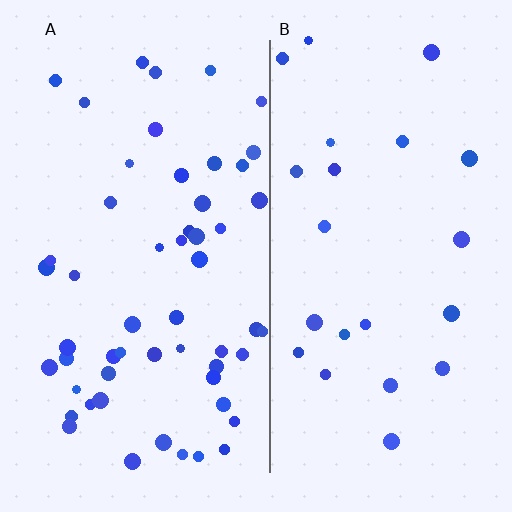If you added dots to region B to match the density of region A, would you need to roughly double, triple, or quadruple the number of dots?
Approximately double.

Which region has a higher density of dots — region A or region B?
A (the left).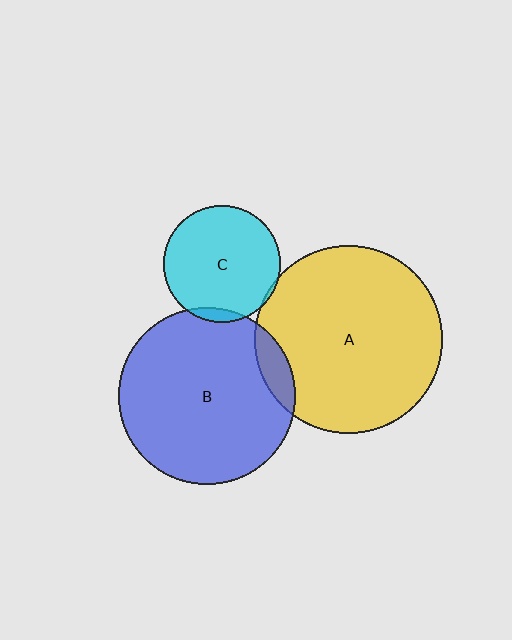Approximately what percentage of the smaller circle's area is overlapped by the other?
Approximately 5%.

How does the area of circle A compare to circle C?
Approximately 2.6 times.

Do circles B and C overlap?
Yes.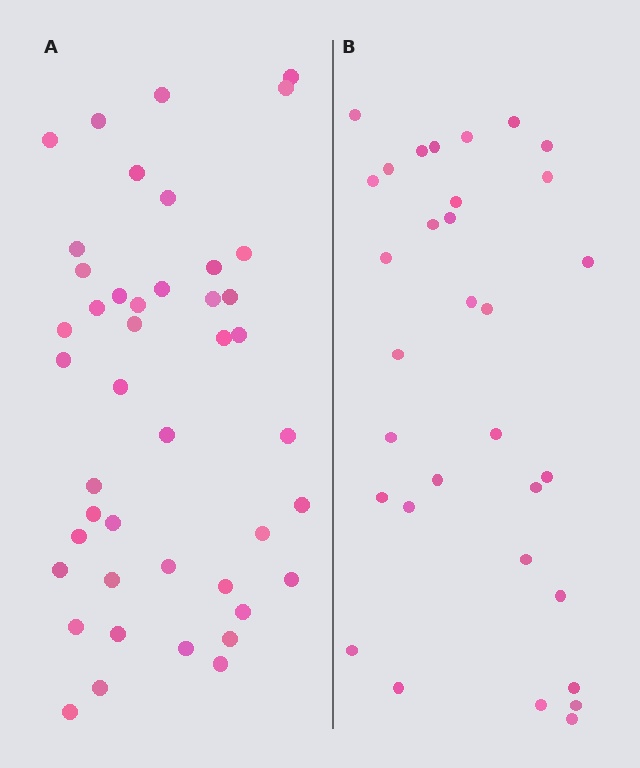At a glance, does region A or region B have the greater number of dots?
Region A (the left region) has more dots.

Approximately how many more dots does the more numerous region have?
Region A has roughly 12 or so more dots than region B.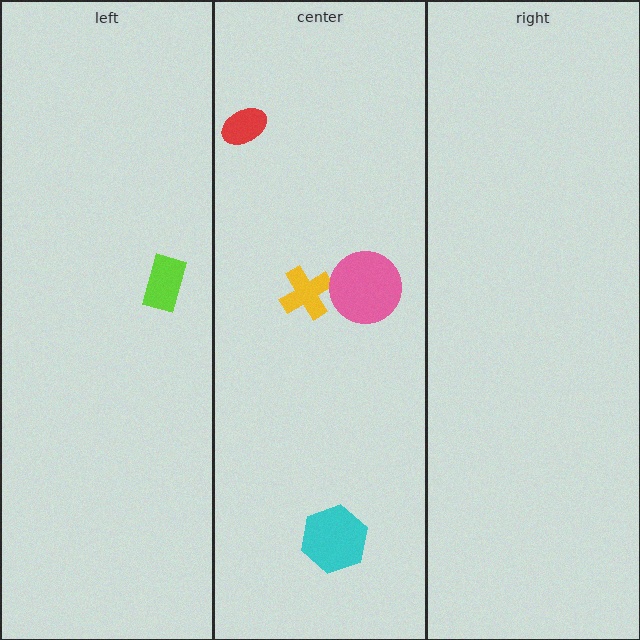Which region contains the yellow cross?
The center region.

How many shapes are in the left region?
1.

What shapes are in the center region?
The cyan hexagon, the yellow cross, the pink circle, the red ellipse.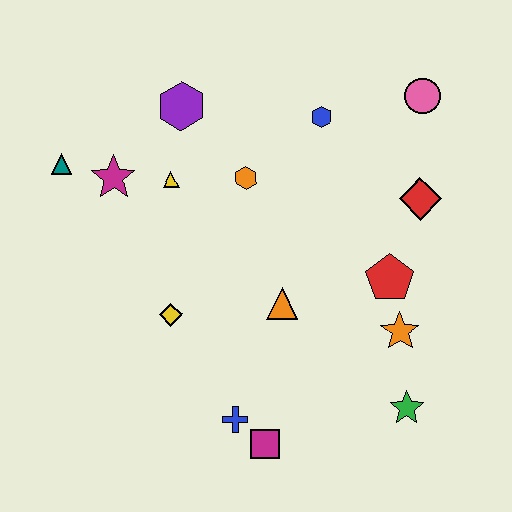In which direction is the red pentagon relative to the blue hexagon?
The red pentagon is below the blue hexagon.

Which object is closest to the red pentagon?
The orange star is closest to the red pentagon.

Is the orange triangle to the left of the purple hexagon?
No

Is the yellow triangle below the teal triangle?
Yes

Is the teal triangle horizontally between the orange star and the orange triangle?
No